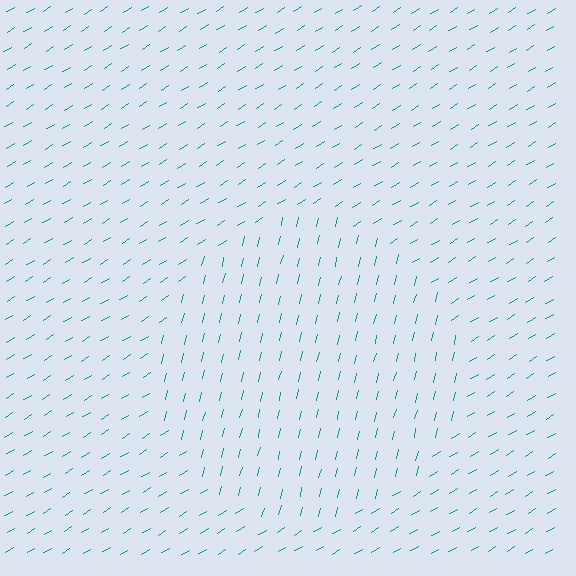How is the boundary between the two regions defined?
The boundary is defined purely by a change in line orientation (approximately 45 degrees difference). All lines are the same color and thickness.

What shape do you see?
I see a circle.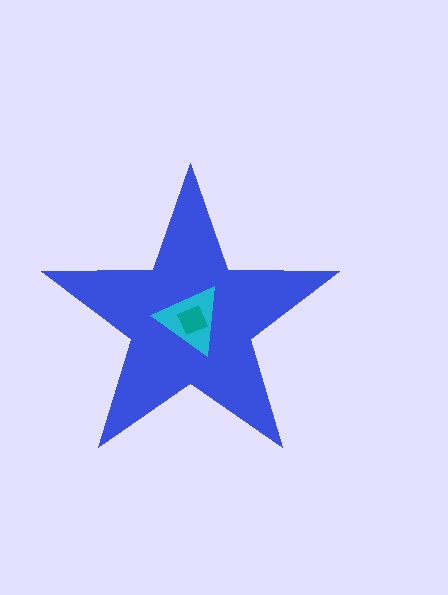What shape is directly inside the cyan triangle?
The teal diamond.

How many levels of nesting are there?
3.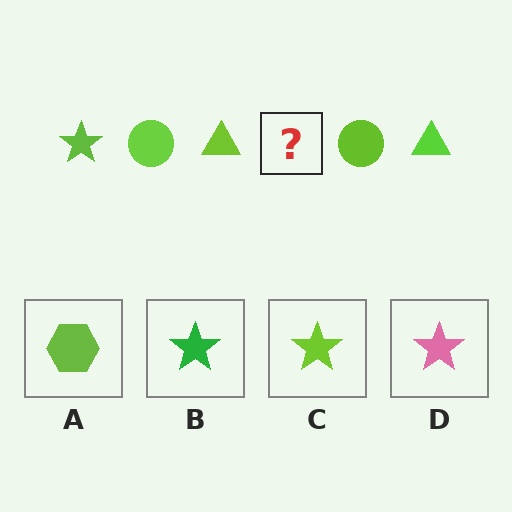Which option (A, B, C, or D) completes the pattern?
C.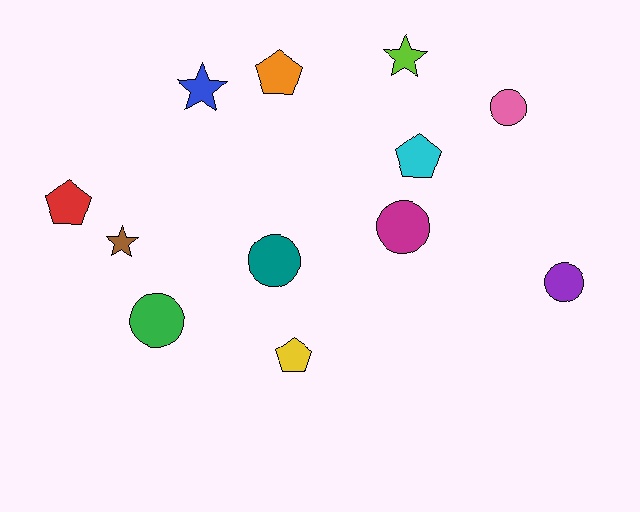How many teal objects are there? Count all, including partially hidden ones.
There is 1 teal object.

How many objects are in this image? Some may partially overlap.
There are 12 objects.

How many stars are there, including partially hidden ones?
There are 3 stars.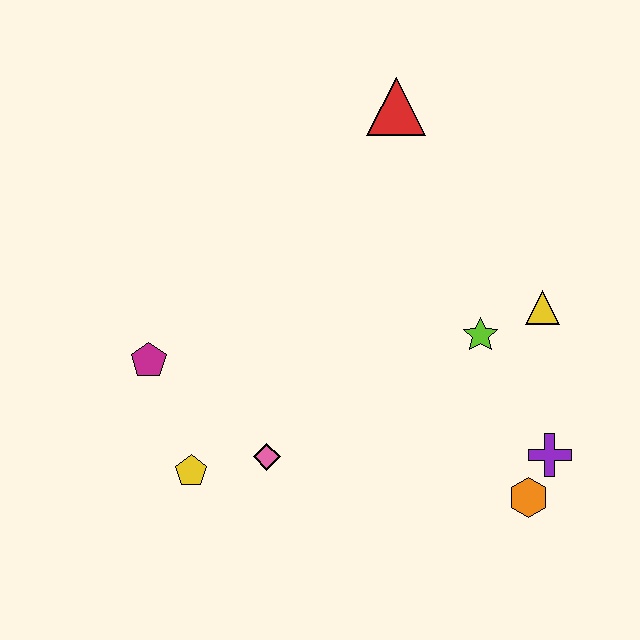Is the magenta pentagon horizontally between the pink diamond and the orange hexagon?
No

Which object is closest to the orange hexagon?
The purple cross is closest to the orange hexagon.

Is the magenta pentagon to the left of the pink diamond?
Yes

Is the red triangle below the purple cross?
No